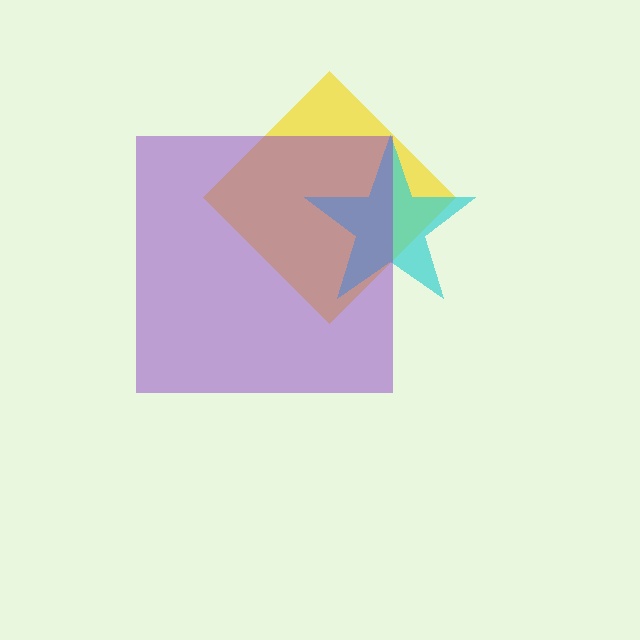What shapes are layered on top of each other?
The layered shapes are: a yellow diamond, a cyan star, a purple square.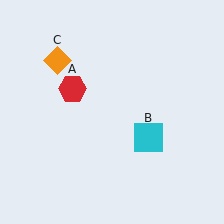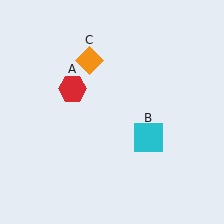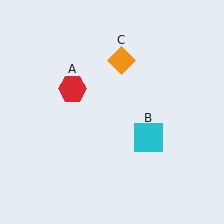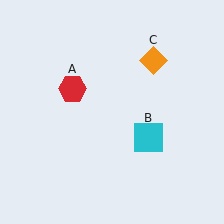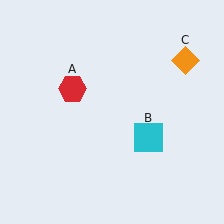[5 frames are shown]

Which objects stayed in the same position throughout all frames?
Red hexagon (object A) and cyan square (object B) remained stationary.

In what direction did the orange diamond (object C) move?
The orange diamond (object C) moved right.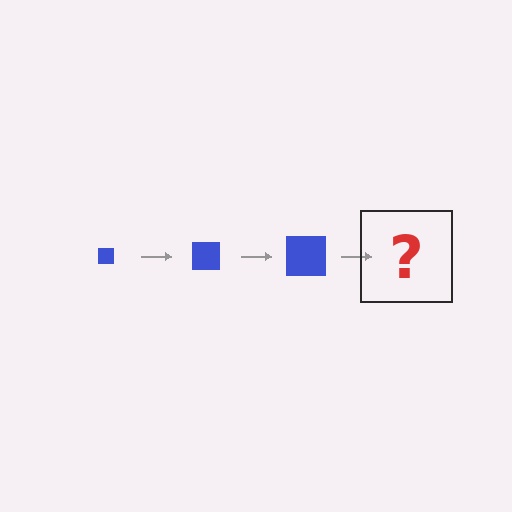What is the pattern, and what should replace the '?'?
The pattern is that the square gets progressively larger each step. The '?' should be a blue square, larger than the previous one.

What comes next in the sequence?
The next element should be a blue square, larger than the previous one.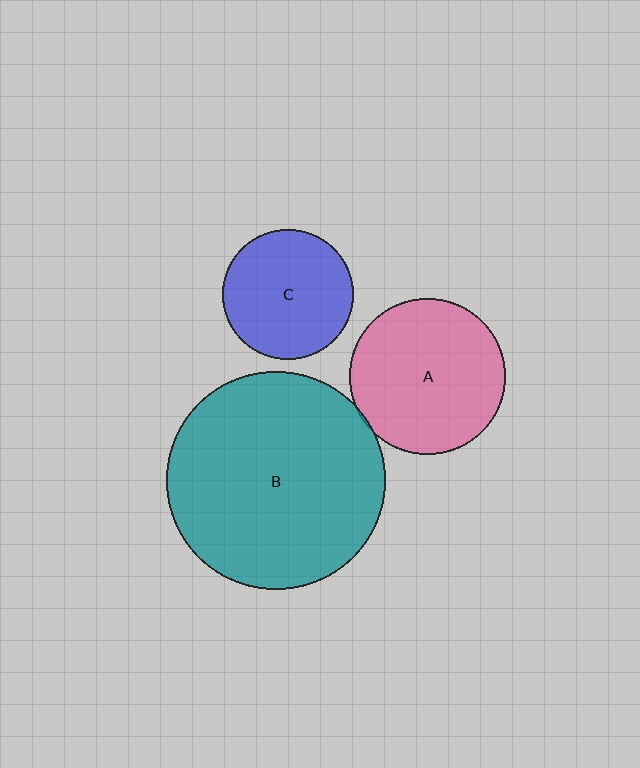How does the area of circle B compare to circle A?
Approximately 2.0 times.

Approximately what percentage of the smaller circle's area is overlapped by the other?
Approximately 5%.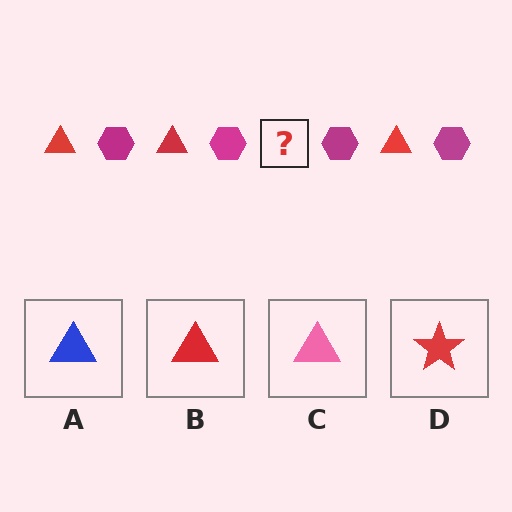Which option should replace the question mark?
Option B.